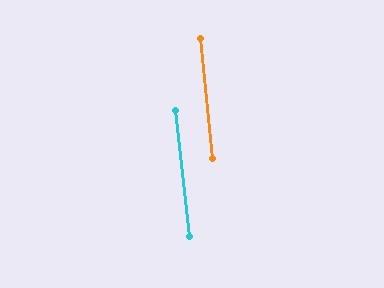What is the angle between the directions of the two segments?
Approximately 1 degree.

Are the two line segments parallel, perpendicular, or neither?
Parallel — their directions differ by only 0.6°.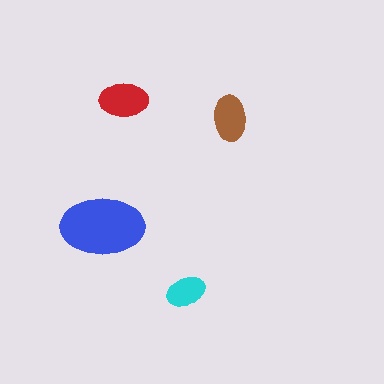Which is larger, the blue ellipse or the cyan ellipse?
The blue one.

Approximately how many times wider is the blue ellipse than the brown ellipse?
About 2 times wider.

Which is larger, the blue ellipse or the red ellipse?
The blue one.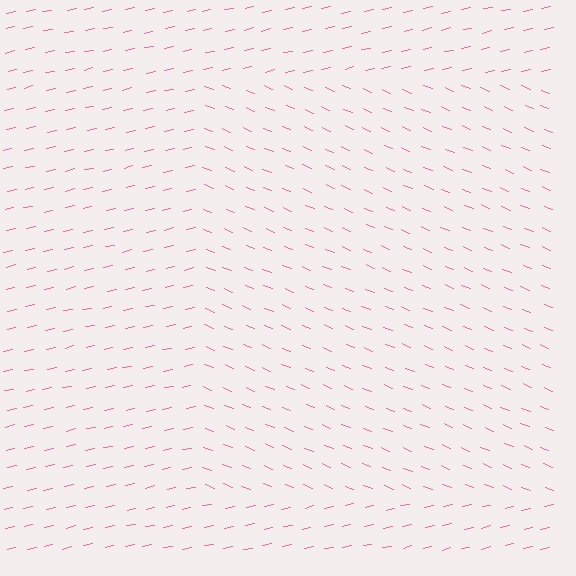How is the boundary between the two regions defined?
The boundary is defined purely by a change in line orientation (approximately 34 degrees difference). All lines are the same color and thickness.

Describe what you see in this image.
The image is filled with small pink line segments. A rectangle region in the image has lines oriented differently from the surrounding lines, creating a visible texture boundary.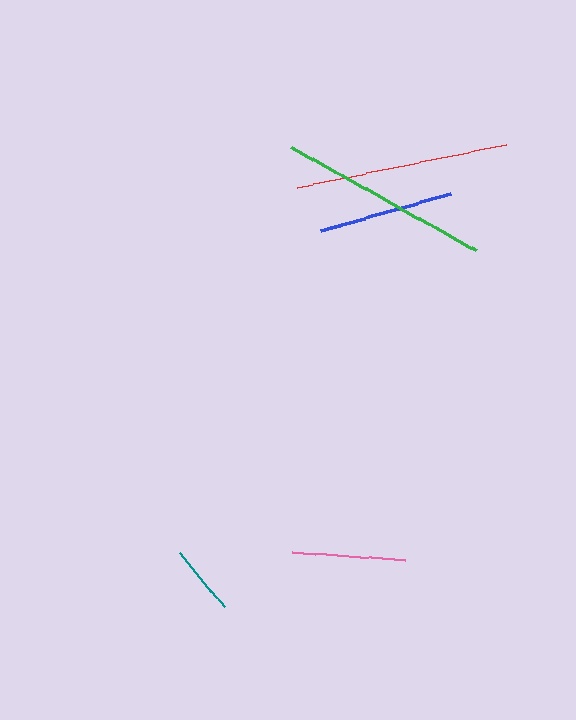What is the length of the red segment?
The red segment is approximately 214 pixels long.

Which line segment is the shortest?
The teal line is the shortest at approximately 70 pixels.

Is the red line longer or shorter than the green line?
The red line is longer than the green line.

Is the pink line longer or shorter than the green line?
The green line is longer than the pink line.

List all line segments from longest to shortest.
From longest to shortest: red, green, blue, pink, teal.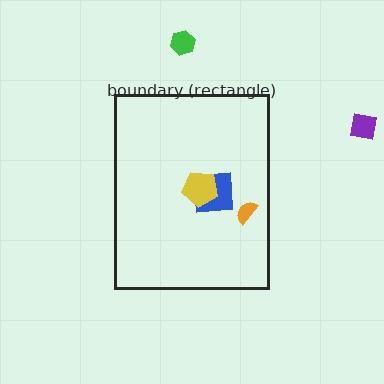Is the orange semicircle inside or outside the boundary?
Inside.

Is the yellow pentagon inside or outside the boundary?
Inside.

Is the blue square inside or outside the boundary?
Inside.